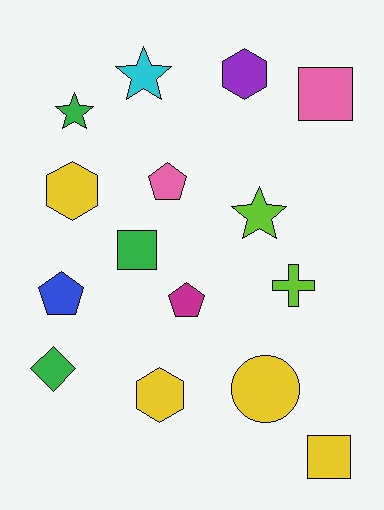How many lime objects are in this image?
There are 2 lime objects.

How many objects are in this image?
There are 15 objects.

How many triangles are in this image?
There are no triangles.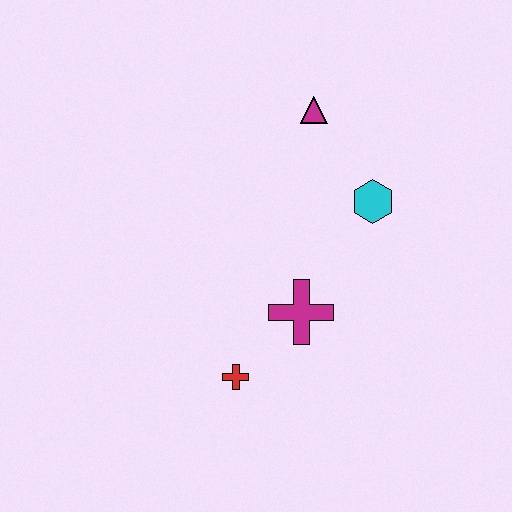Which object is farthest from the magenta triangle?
The red cross is farthest from the magenta triangle.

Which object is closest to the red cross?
The magenta cross is closest to the red cross.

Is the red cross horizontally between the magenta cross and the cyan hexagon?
No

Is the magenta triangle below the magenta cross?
No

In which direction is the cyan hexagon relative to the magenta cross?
The cyan hexagon is above the magenta cross.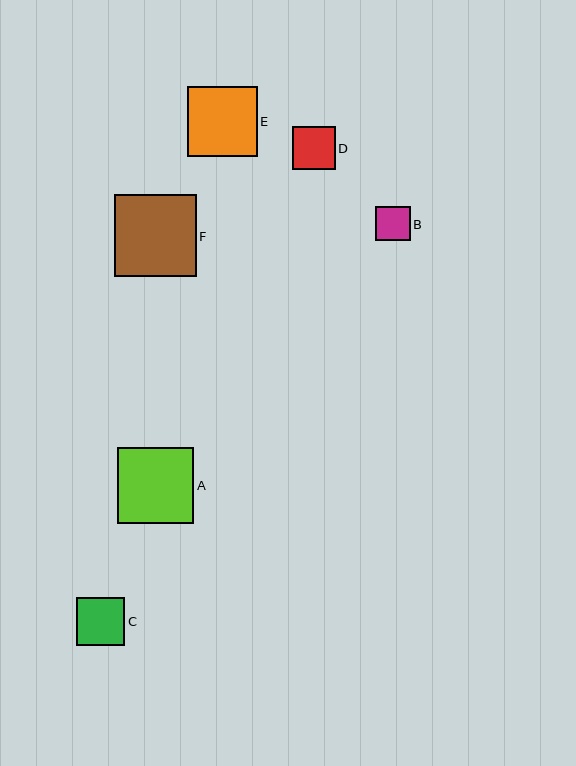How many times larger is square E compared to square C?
Square E is approximately 1.5 times the size of square C.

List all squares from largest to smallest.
From largest to smallest: F, A, E, C, D, B.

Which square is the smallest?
Square B is the smallest with a size of approximately 35 pixels.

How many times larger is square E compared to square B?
Square E is approximately 2.0 times the size of square B.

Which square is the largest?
Square F is the largest with a size of approximately 82 pixels.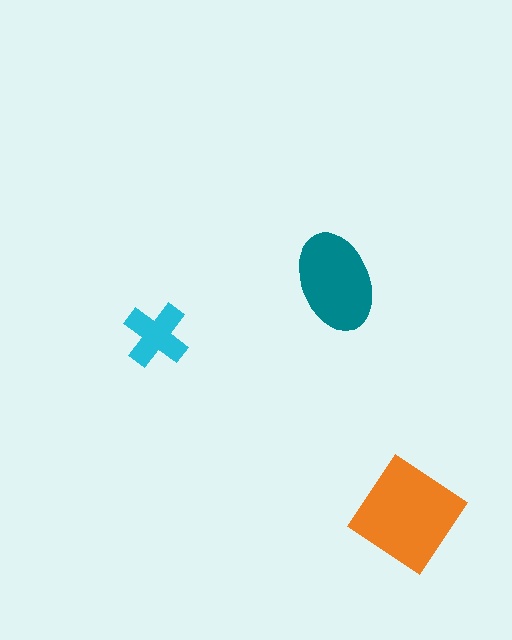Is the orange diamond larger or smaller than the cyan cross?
Larger.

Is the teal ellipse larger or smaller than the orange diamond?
Smaller.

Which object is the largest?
The orange diamond.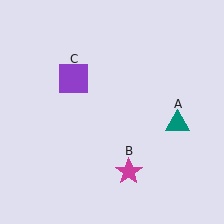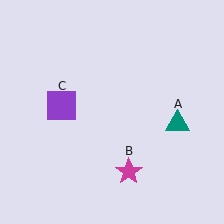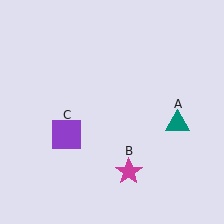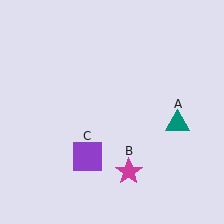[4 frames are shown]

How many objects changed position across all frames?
1 object changed position: purple square (object C).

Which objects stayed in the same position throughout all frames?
Teal triangle (object A) and magenta star (object B) remained stationary.